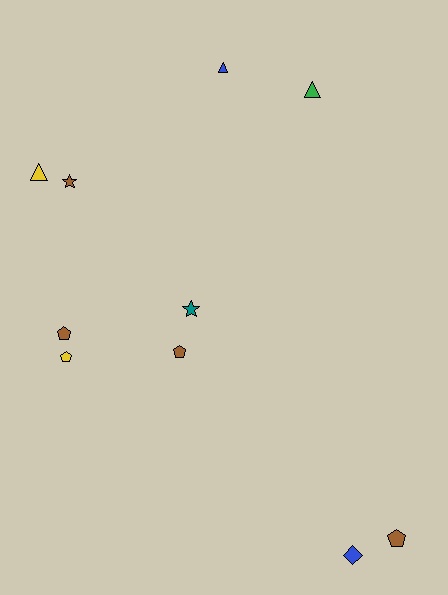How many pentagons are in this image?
There are 4 pentagons.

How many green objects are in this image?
There is 1 green object.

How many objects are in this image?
There are 10 objects.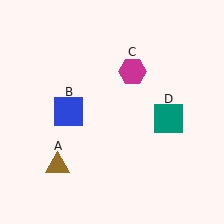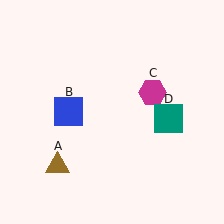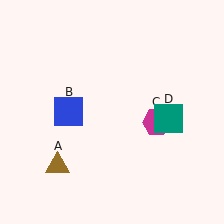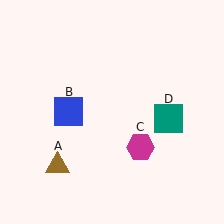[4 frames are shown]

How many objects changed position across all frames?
1 object changed position: magenta hexagon (object C).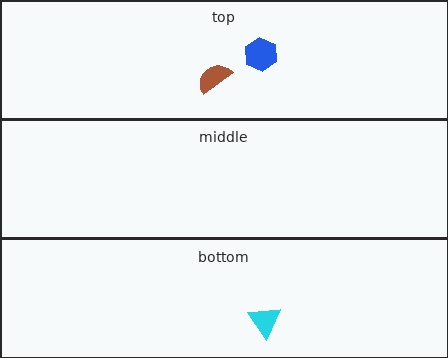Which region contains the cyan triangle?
The bottom region.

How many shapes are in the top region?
2.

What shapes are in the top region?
The brown semicircle, the blue hexagon.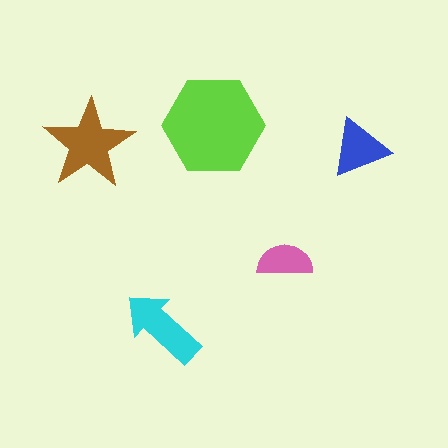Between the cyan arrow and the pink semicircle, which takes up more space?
The cyan arrow.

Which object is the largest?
The lime hexagon.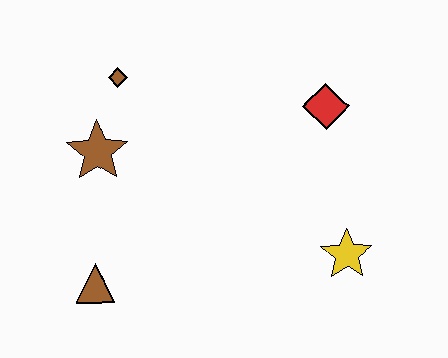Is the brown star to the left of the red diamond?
Yes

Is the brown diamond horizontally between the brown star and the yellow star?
Yes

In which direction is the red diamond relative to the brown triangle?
The red diamond is to the right of the brown triangle.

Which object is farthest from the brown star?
The yellow star is farthest from the brown star.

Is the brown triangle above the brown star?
No